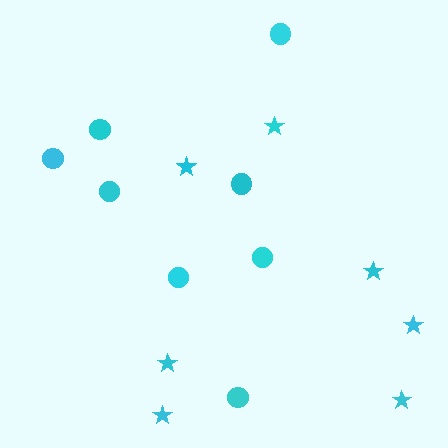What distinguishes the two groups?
There are 2 groups: one group of circles (8) and one group of stars (7).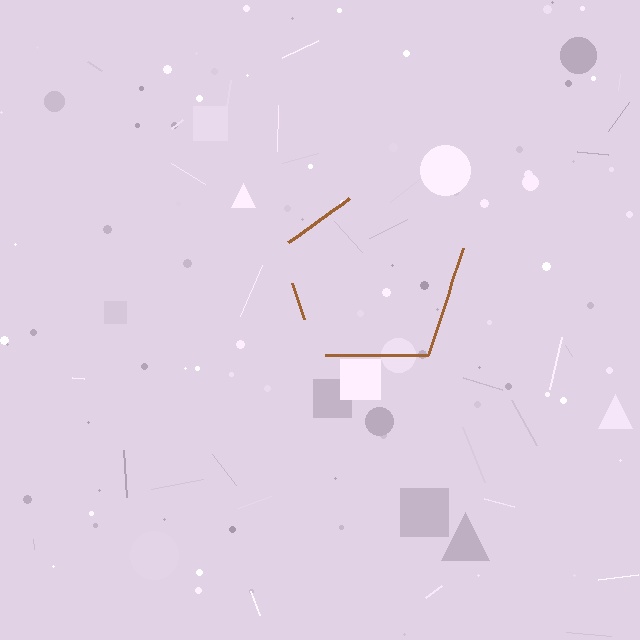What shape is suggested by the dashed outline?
The dashed outline suggests a pentagon.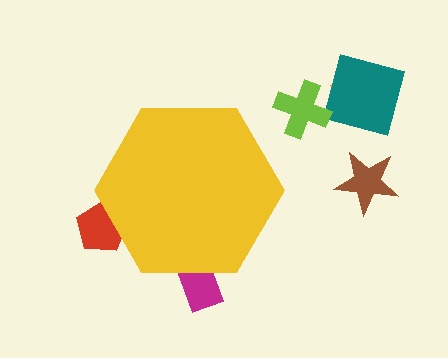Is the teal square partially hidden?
No, the teal square is fully visible.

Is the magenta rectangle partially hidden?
Yes, the magenta rectangle is partially hidden behind the yellow hexagon.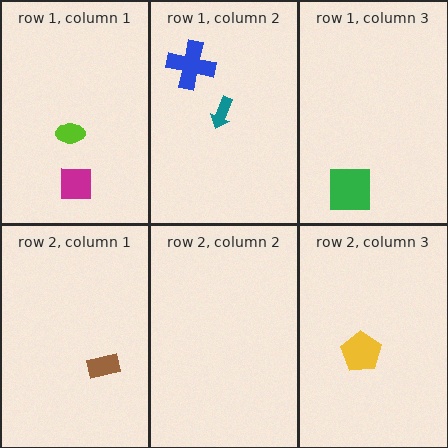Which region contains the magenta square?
The row 1, column 1 region.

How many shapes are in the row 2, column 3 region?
1.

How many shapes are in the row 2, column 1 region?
1.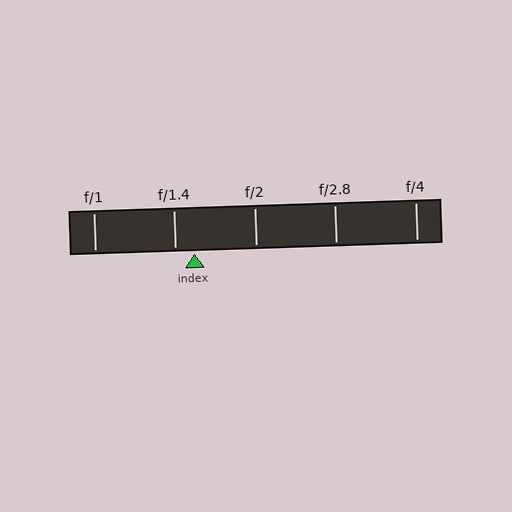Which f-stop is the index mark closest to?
The index mark is closest to f/1.4.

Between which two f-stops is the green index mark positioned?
The index mark is between f/1.4 and f/2.